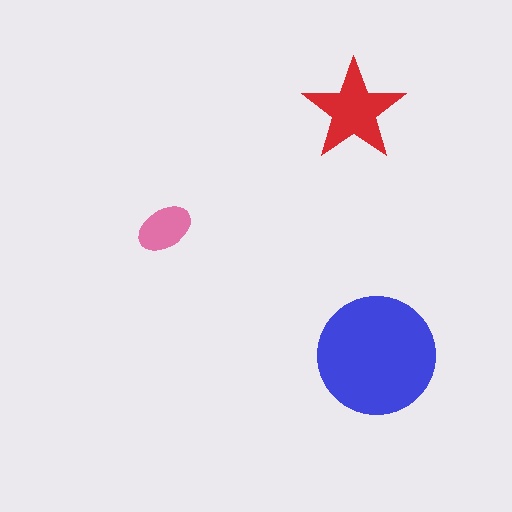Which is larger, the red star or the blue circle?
The blue circle.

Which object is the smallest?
The pink ellipse.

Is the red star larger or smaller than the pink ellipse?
Larger.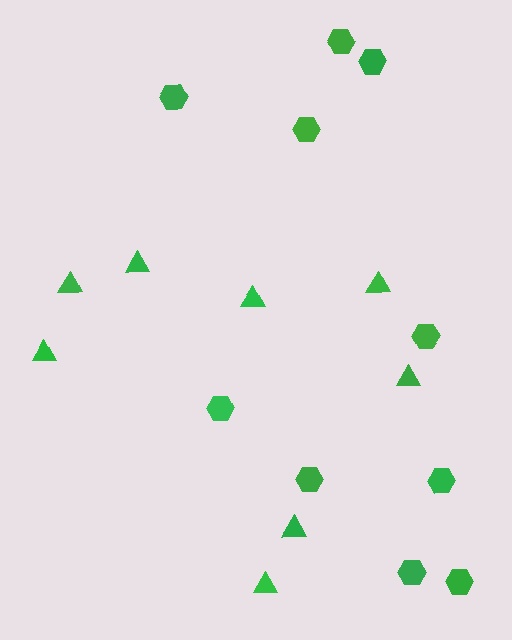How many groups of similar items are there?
There are 2 groups: one group of triangles (8) and one group of hexagons (10).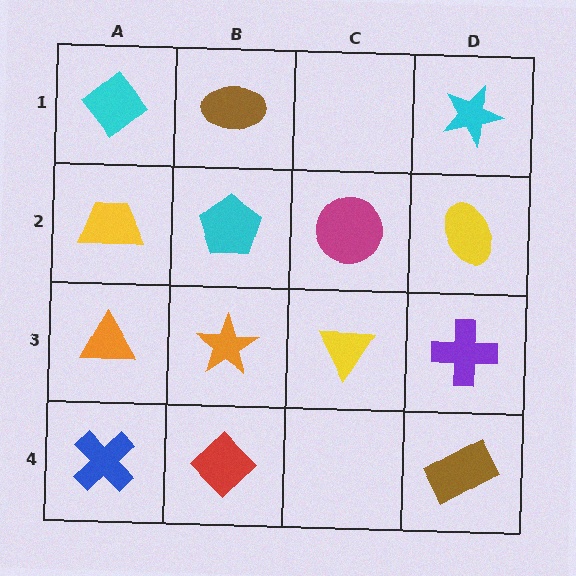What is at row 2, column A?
A yellow trapezoid.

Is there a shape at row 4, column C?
No, that cell is empty.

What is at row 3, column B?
An orange star.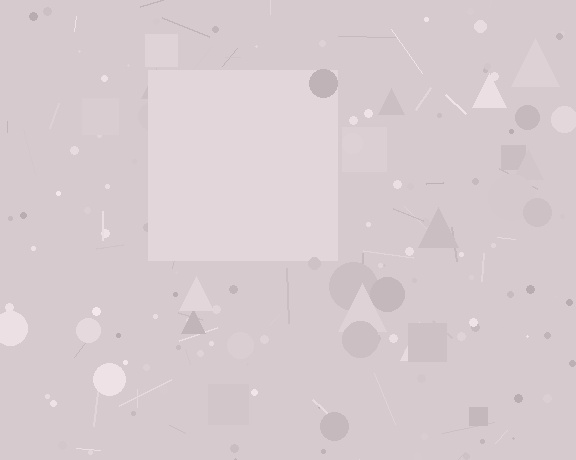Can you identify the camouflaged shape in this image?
The camouflaged shape is a square.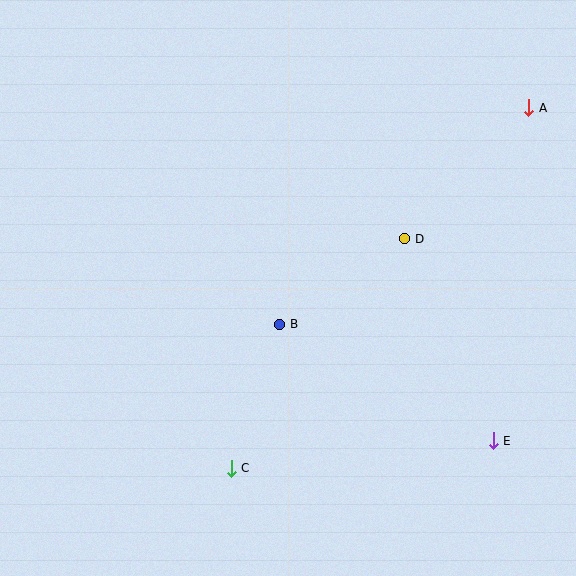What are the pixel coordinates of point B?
Point B is at (280, 324).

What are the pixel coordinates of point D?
Point D is at (405, 239).